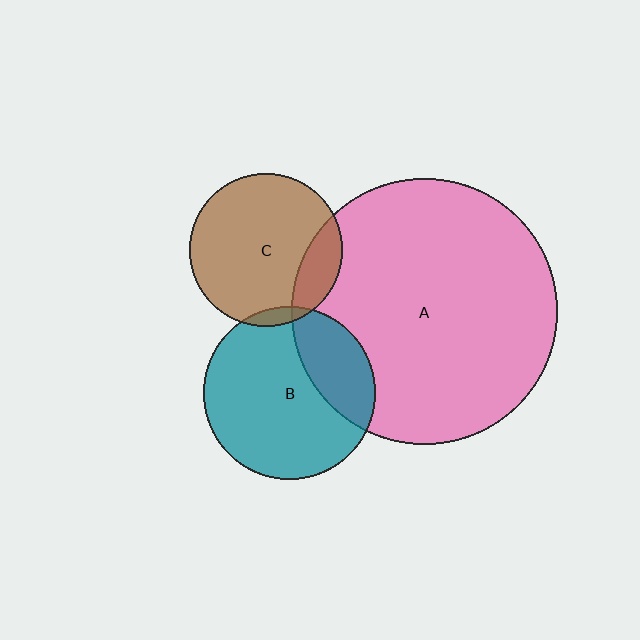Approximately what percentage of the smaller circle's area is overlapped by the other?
Approximately 15%.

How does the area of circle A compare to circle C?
Approximately 3.0 times.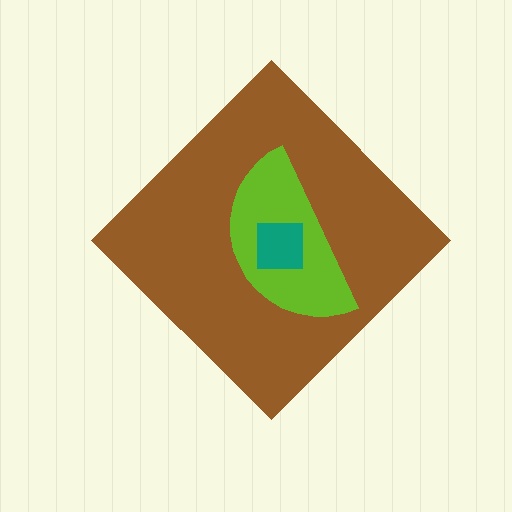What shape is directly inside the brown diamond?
The lime semicircle.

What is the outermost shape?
The brown diamond.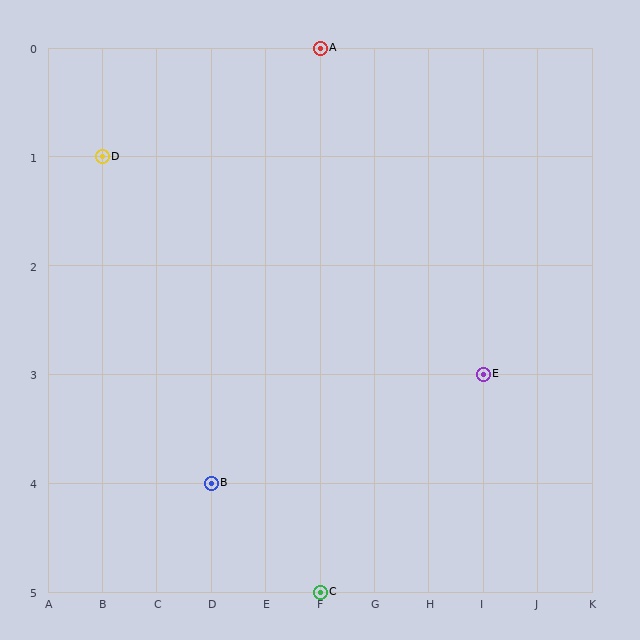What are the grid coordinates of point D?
Point D is at grid coordinates (B, 1).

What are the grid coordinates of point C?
Point C is at grid coordinates (F, 5).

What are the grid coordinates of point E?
Point E is at grid coordinates (I, 3).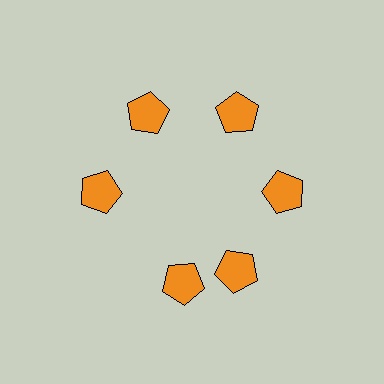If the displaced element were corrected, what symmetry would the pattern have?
It would have 6-fold rotational symmetry — the pattern would map onto itself every 60 degrees.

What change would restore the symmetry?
The symmetry would be restored by rotating it back into even spacing with its neighbors so that all 6 pentagons sit at equal angles and equal distance from the center.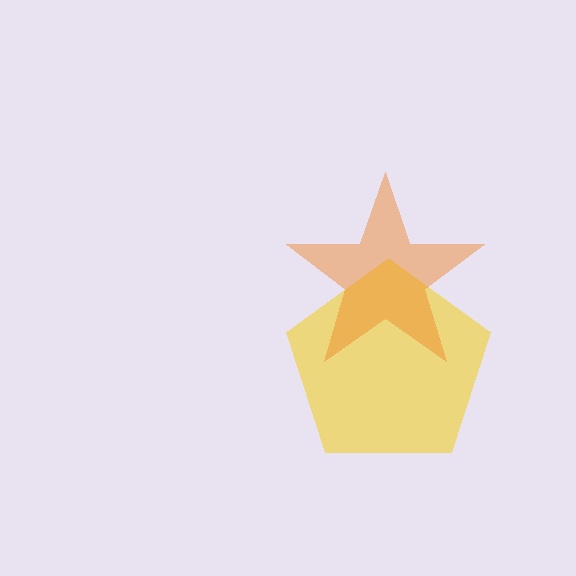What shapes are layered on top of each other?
The layered shapes are: a yellow pentagon, an orange star.